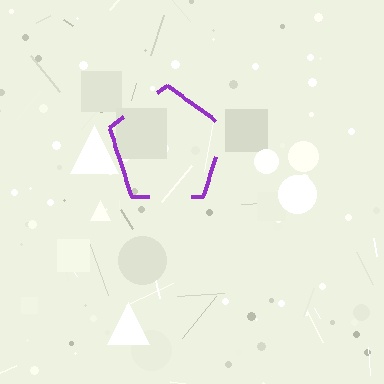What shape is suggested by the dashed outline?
The dashed outline suggests a pentagon.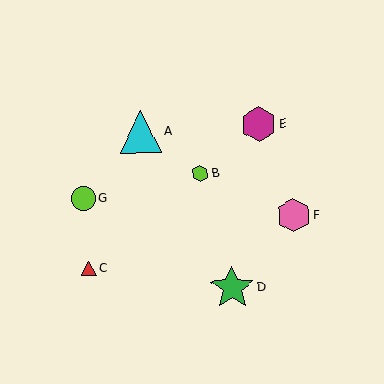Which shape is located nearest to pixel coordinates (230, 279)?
The green star (labeled D) at (232, 288) is nearest to that location.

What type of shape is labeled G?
Shape G is a lime circle.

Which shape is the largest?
The green star (labeled D) is the largest.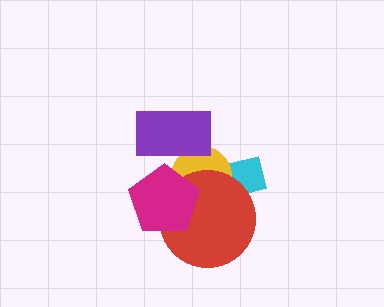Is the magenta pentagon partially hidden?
No, no other shape covers it.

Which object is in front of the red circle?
The magenta pentagon is in front of the red circle.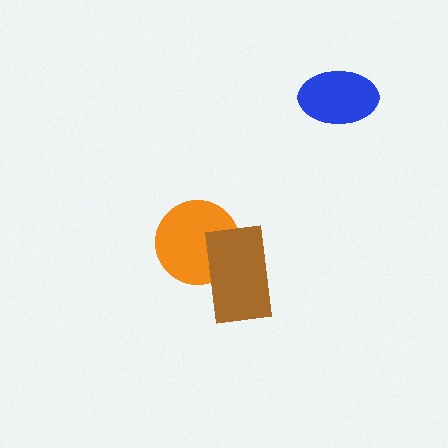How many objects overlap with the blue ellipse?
0 objects overlap with the blue ellipse.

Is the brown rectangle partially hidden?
No, no other shape covers it.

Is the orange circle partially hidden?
Yes, it is partially covered by another shape.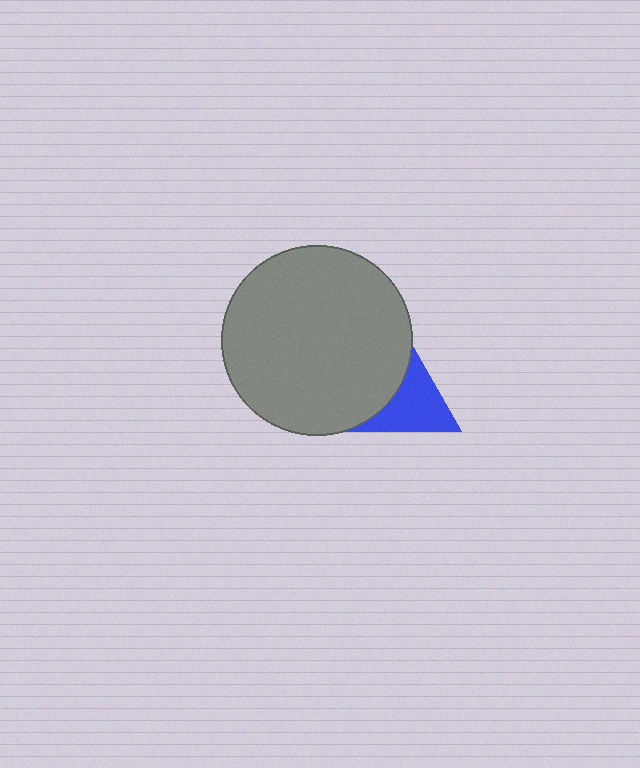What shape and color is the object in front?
The object in front is a gray circle.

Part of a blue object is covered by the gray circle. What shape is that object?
It is a triangle.